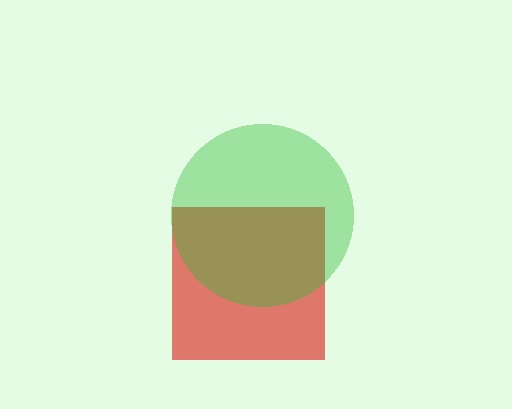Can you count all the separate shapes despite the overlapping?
Yes, there are 2 separate shapes.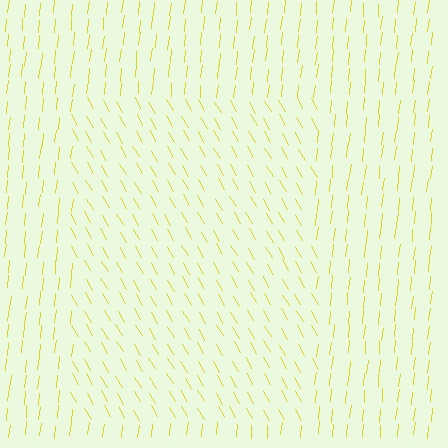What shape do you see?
I see a rectangle.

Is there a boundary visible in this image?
Yes, there is a texture boundary formed by a change in line orientation.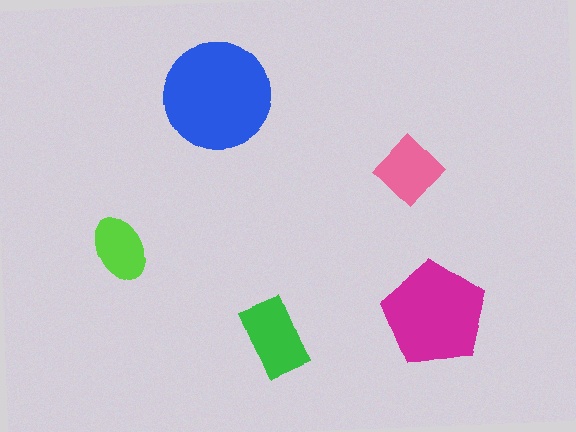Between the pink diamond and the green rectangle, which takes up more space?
The green rectangle.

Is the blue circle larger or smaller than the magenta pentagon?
Larger.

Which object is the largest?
The blue circle.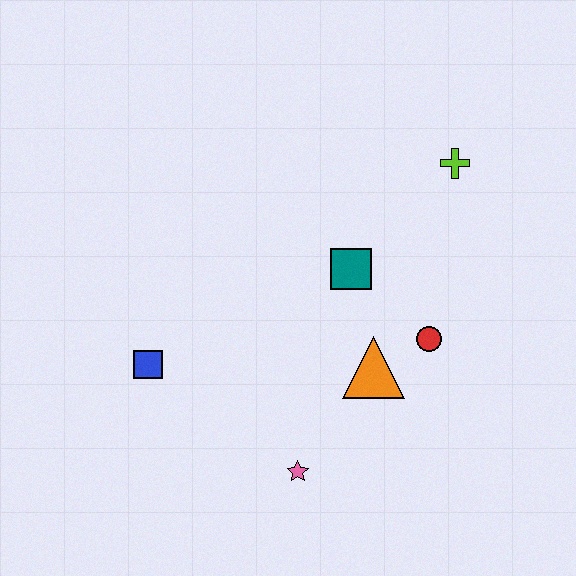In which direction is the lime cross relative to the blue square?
The lime cross is to the right of the blue square.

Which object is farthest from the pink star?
The lime cross is farthest from the pink star.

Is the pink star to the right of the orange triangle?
No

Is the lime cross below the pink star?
No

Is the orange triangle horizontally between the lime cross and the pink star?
Yes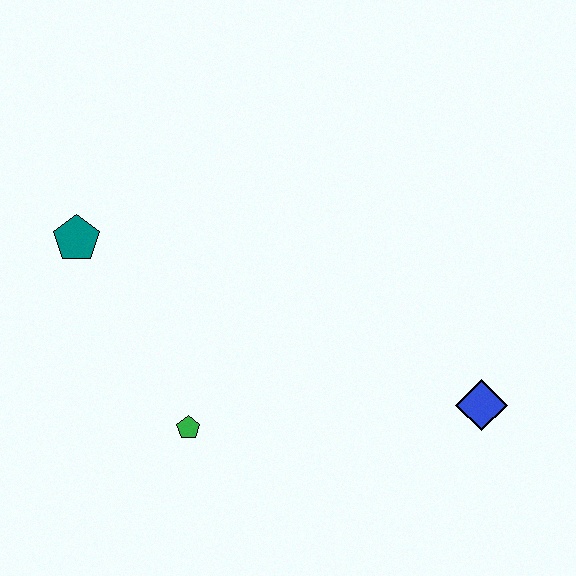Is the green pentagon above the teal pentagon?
No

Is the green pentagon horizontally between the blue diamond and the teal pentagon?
Yes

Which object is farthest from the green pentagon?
The blue diamond is farthest from the green pentagon.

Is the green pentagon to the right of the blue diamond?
No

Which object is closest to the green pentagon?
The teal pentagon is closest to the green pentagon.